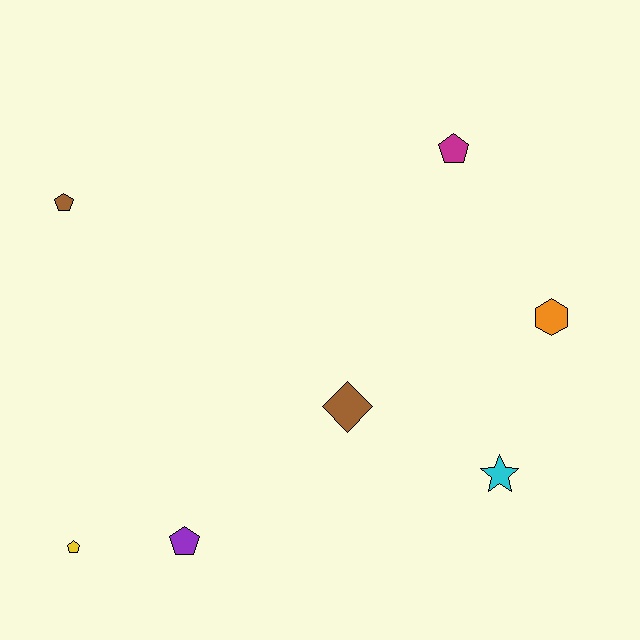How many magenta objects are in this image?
There is 1 magenta object.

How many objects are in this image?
There are 7 objects.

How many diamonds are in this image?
There is 1 diamond.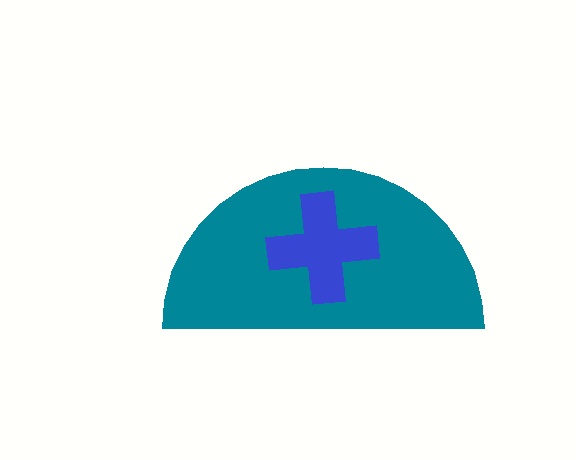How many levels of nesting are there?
2.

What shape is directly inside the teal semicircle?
The blue cross.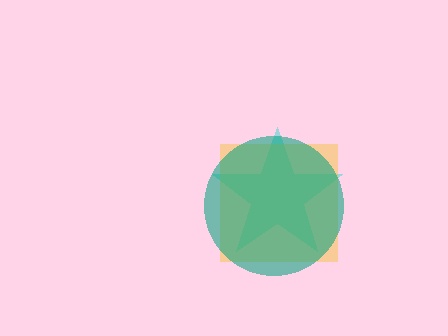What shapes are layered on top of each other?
The layered shapes are: a cyan star, a yellow square, a teal circle.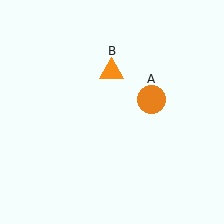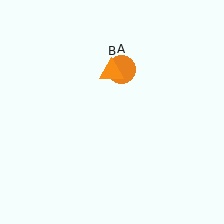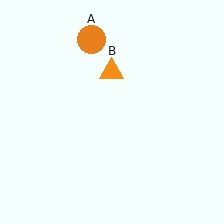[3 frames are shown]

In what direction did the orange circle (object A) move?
The orange circle (object A) moved up and to the left.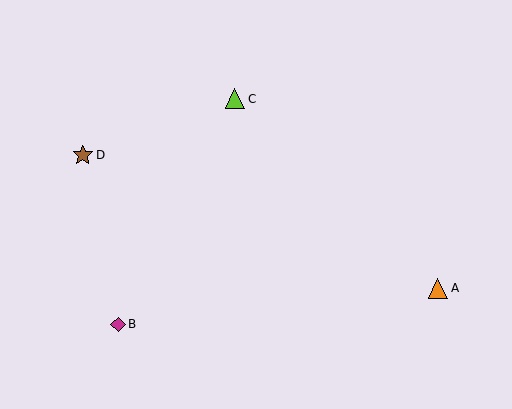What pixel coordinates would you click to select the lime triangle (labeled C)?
Click at (235, 99) to select the lime triangle C.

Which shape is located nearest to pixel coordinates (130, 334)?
The magenta diamond (labeled B) at (118, 324) is nearest to that location.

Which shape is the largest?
The orange triangle (labeled A) is the largest.